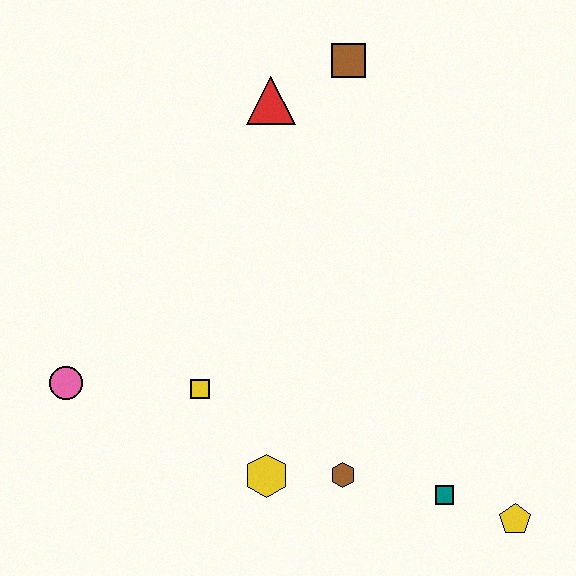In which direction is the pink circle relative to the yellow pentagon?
The pink circle is to the left of the yellow pentagon.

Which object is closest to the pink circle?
The yellow square is closest to the pink circle.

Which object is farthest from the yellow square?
The brown square is farthest from the yellow square.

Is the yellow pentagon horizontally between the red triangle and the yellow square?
No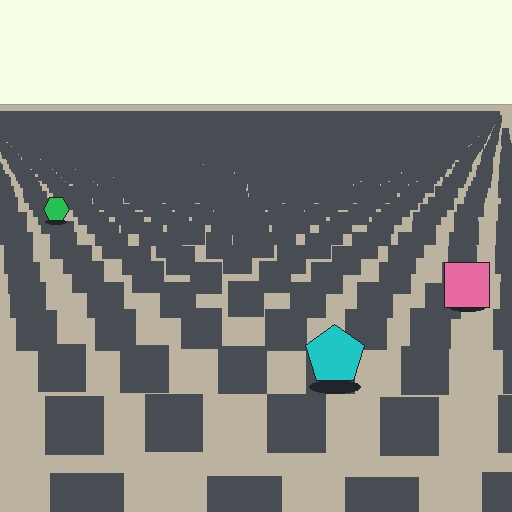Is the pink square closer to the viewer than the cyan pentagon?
No. The cyan pentagon is closer — you can tell from the texture gradient: the ground texture is coarser near it.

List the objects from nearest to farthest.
From nearest to farthest: the cyan pentagon, the pink square, the green hexagon.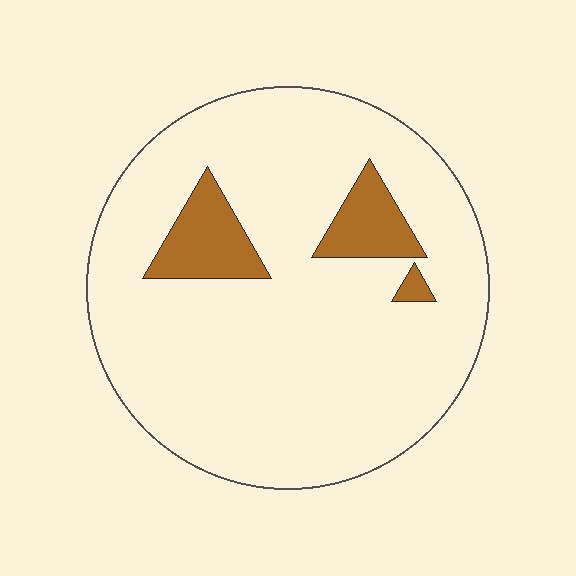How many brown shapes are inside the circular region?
3.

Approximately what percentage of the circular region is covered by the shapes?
Approximately 10%.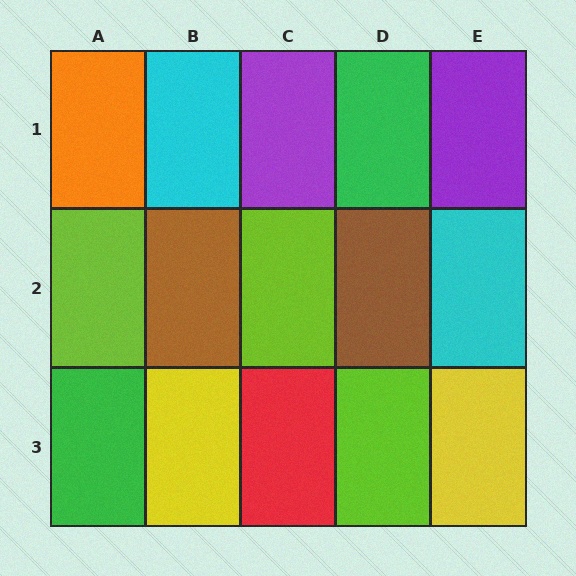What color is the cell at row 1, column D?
Green.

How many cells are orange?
1 cell is orange.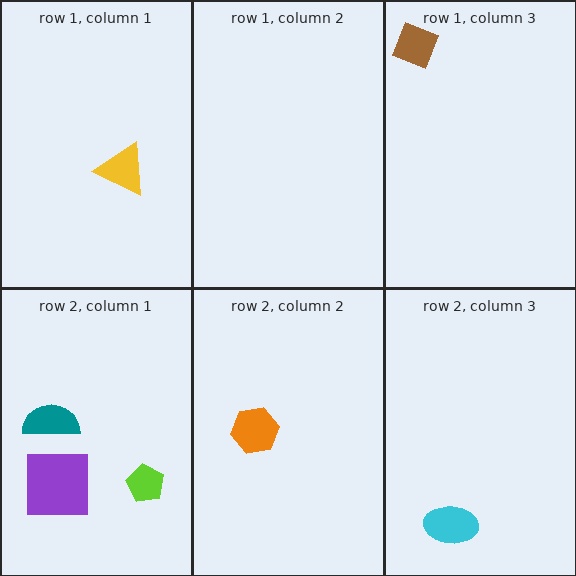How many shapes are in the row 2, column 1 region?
3.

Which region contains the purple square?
The row 2, column 1 region.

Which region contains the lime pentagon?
The row 2, column 1 region.